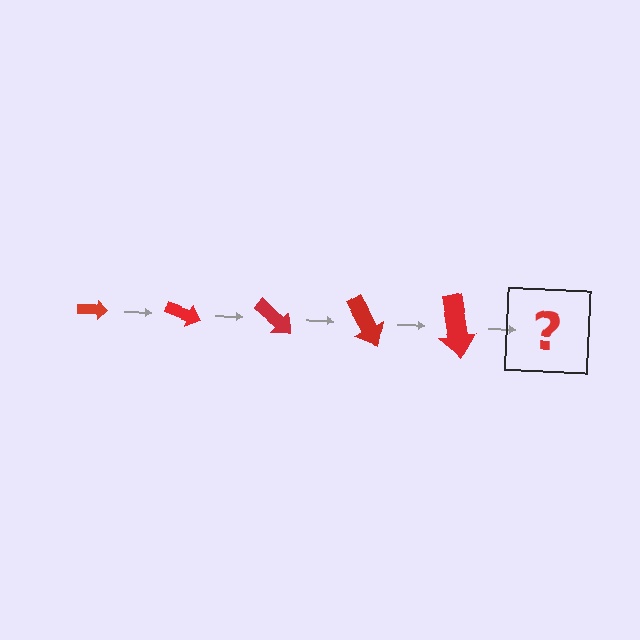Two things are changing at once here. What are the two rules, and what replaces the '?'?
The two rules are that the arrow grows larger each step and it rotates 20 degrees each step. The '?' should be an arrow, larger than the previous one and rotated 100 degrees from the start.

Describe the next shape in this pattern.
It should be an arrow, larger than the previous one and rotated 100 degrees from the start.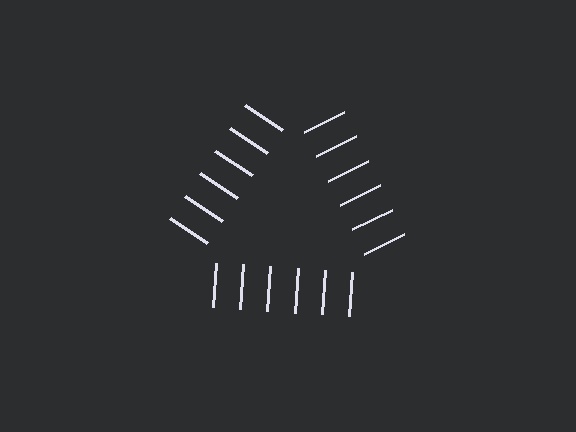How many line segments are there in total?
18 — 6 along each of the 3 edges.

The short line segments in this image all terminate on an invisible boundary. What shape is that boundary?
An illusory triangle — the line segments terminate on its edges but no continuous stroke is drawn.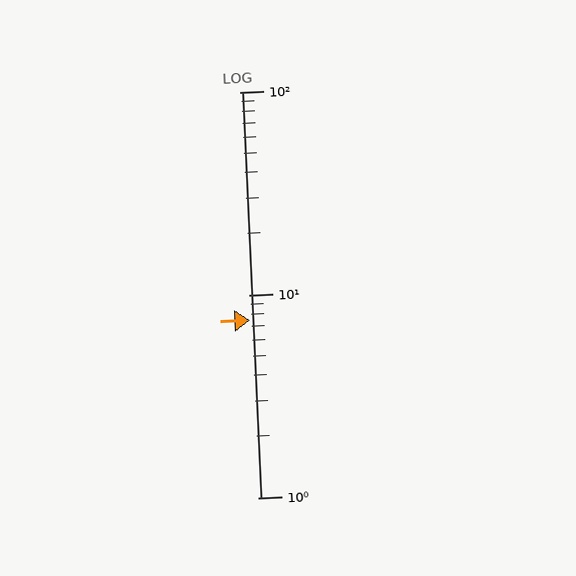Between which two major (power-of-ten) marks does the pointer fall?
The pointer is between 1 and 10.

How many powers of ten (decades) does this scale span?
The scale spans 2 decades, from 1 to 100.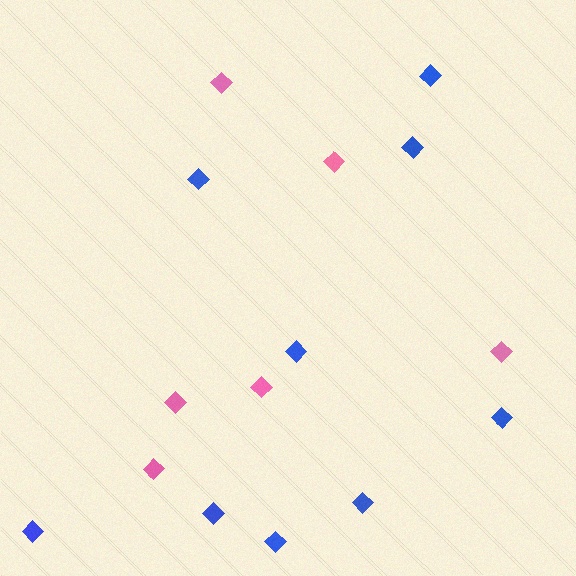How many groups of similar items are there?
There are 2 groups: one group of blue diamonds (9) and one group of pink diamonds (6).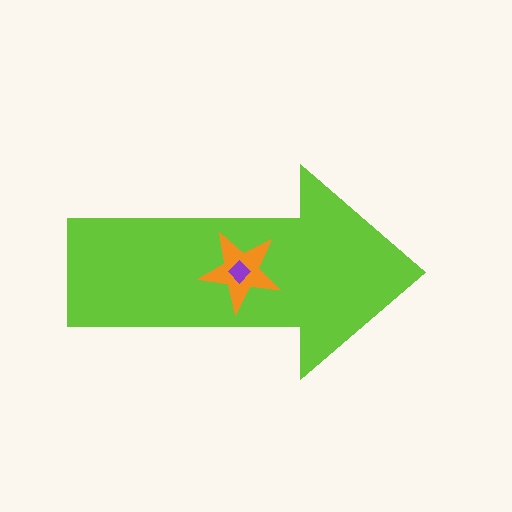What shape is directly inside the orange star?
The purple diamond.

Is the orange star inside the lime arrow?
Yes.